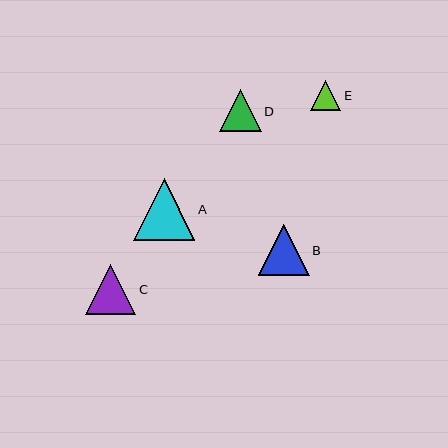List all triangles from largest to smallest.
From largest to smallest: A, C, B, D, E.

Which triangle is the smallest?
Triangle E is the smallest with a size of approximately 31 pixels.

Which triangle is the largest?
Triangle A is the largest with a size of approximately 62 pixels.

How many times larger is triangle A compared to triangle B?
Triangle A is approximately 1.2 times the size of triangle B.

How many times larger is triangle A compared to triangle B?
Triangle A is approximately 1.2 times the size of triangle B.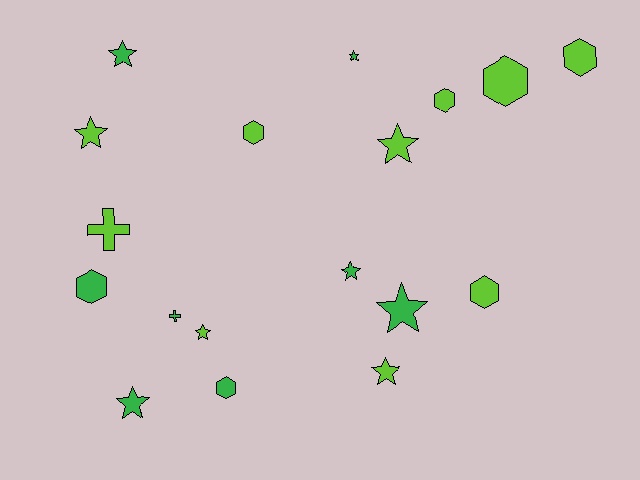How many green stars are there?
There are 5 green stars.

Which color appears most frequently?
Lime, with 10 objects.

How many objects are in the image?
There are 18 objects.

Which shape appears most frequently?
Star, with 9 objects.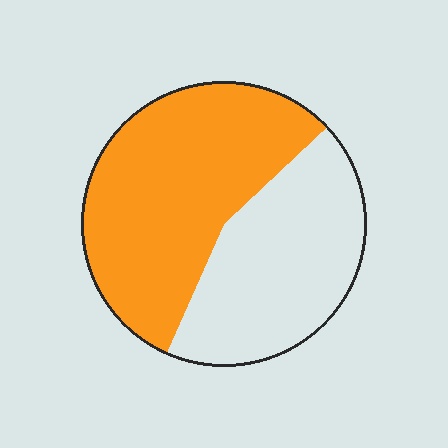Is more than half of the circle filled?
Yes.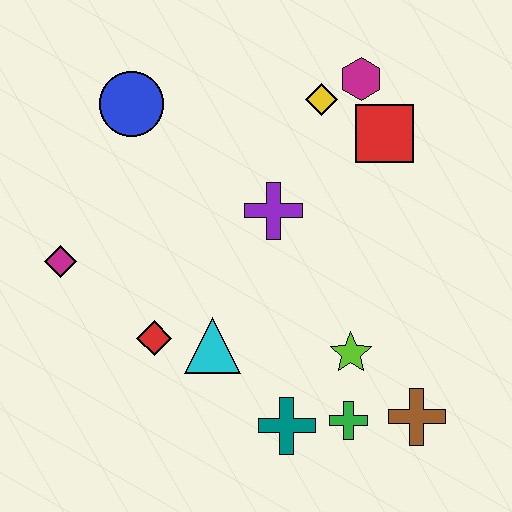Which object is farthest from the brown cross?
The blue circle is farthest from the brown cross.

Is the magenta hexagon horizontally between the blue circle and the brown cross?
Yes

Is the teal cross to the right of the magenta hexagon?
No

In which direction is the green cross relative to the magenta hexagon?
The green cross is below the magenta hexagon.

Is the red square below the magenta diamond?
No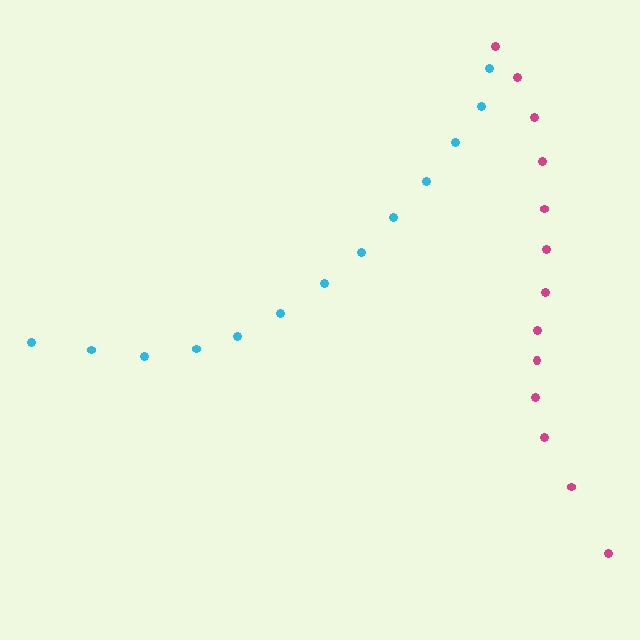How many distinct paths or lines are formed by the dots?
There are 2 distinct paths.